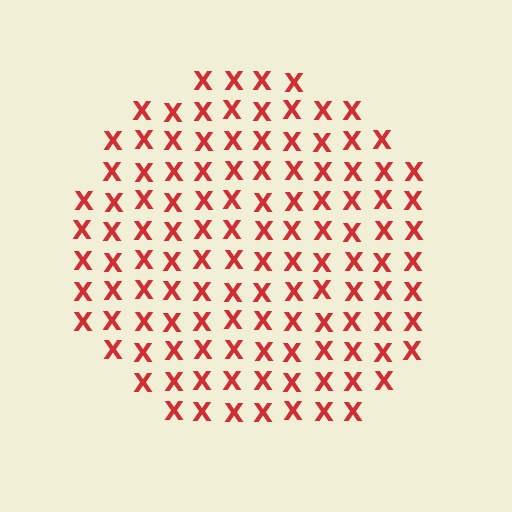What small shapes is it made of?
It is made of small letter X's.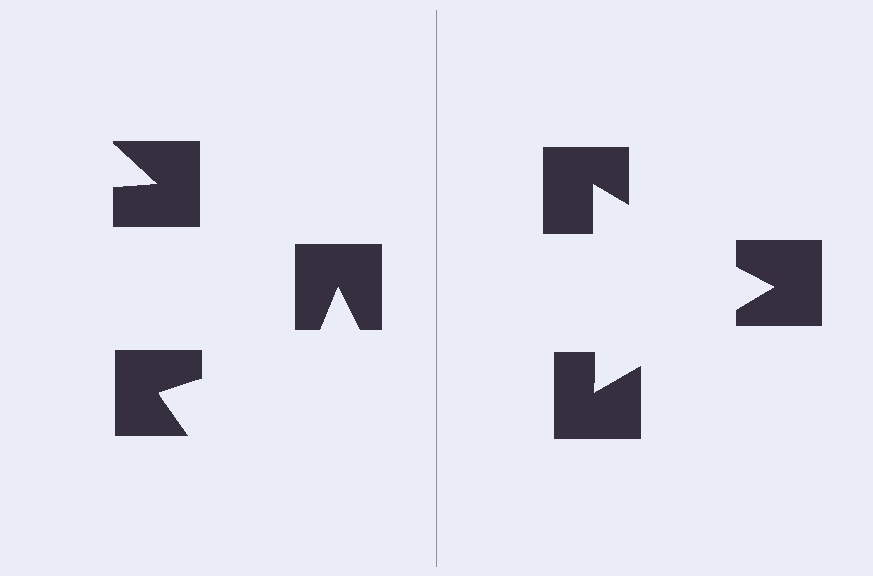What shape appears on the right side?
An illusory triangle.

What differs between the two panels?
The notched squares are positioned identically on both sides; only the wedge orientations differ. On the right they align to a triangle; on the left they are misaligned.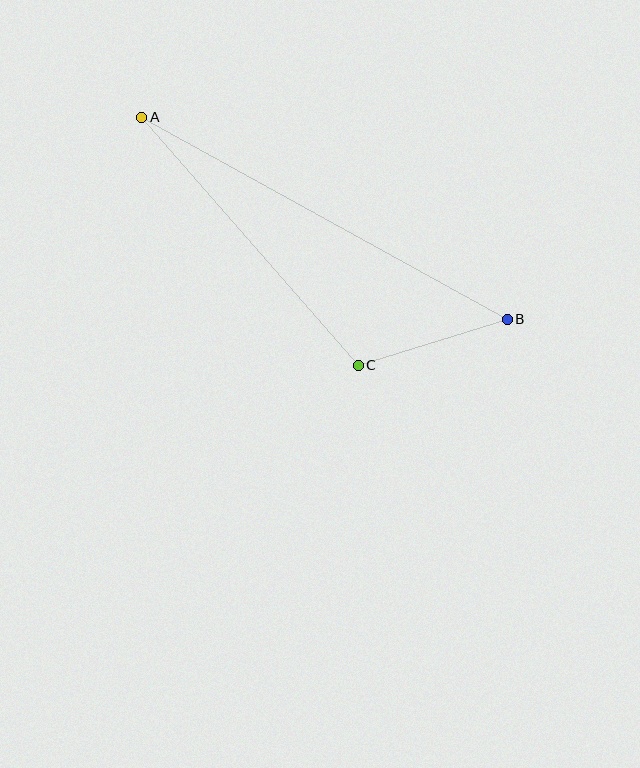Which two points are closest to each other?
Points B and C are closest to each other.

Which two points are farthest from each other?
Points A and B are farthest from each other.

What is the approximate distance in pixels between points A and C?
The distance between A and C is approximately 329 pixels.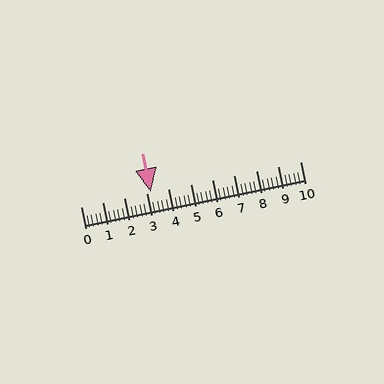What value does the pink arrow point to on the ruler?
The pink arrow points to approximately 3.2.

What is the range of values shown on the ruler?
The ruler shows values from 0 to 10.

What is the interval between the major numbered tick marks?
The major tick marks are spaced 1 units apart.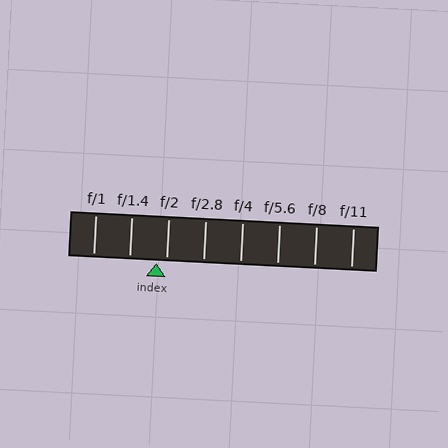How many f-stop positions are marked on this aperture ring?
There are 8 f-stop positions marked.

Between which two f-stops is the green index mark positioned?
The index mark is between f/1.4 and f/2.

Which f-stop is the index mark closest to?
The index mark is closest to f/2.